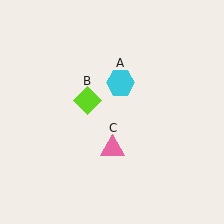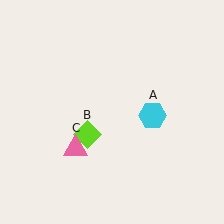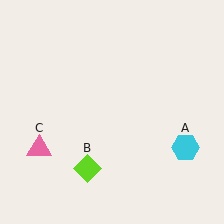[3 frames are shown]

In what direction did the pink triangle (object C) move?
The pink triangle (object C) moved left.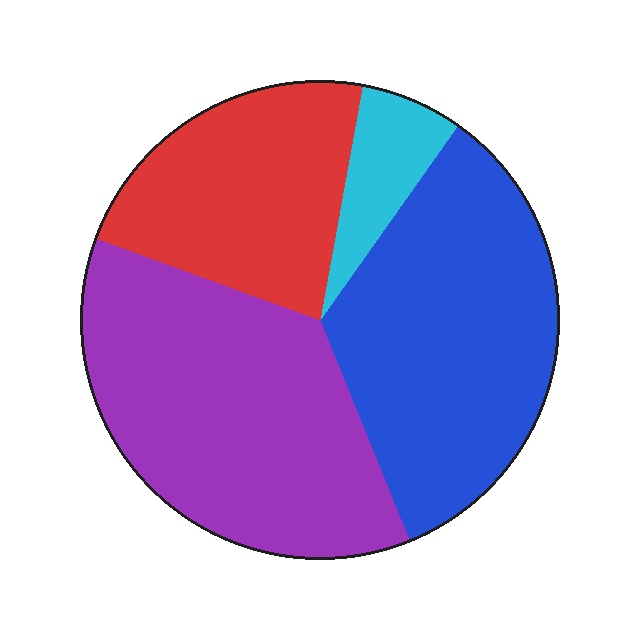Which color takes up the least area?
Cyan, at roughly 5%.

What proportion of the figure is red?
Red covers roughly 20% of the figure.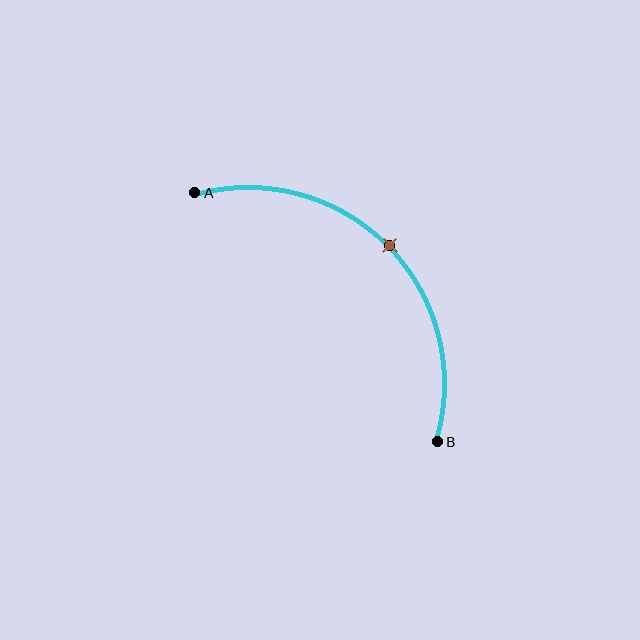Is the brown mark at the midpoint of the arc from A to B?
Yes. The brown mark lies on the arc at equal arc-length from both A and B — it is the arc midpoint.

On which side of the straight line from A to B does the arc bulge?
The arc bulges above and to the right of the straight line connecting A and B.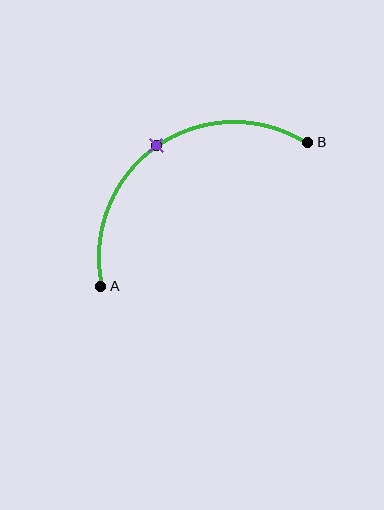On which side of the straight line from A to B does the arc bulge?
The arc bulges above and to the left of the straight line connecting A and B.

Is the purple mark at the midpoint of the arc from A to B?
Yes. The purple mark lies on the arc at equal arc-length from both A and B — it is the arc midpoint.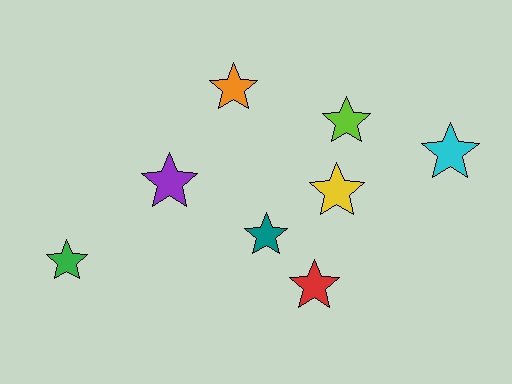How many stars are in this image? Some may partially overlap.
There are 8 stars.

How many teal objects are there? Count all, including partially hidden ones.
There is 1 teal object.